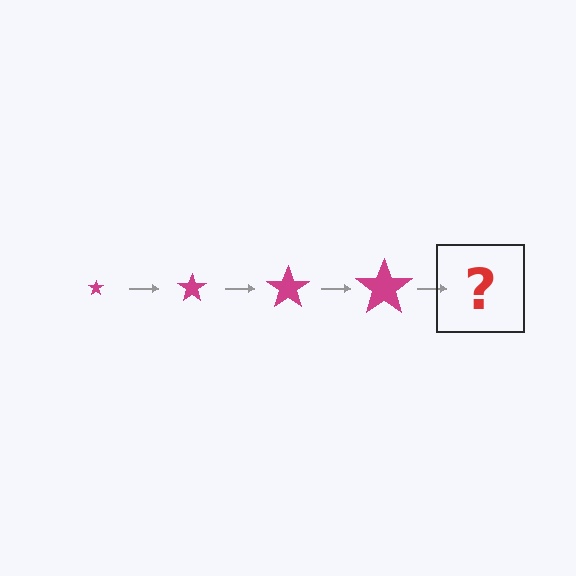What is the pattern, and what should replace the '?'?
The pattern is that the star gets progressively larger each step. The '?' should be a magenta star, larger than the previous one.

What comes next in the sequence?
The next element should be a magenta star, larger than the previous one.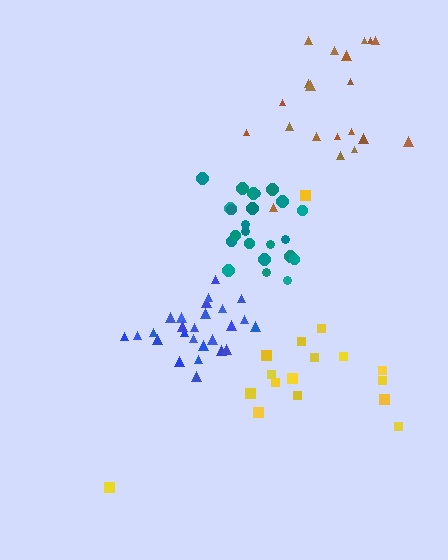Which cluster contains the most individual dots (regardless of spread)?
Blue (26).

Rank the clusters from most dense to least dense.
blue, teal, brown, yellow.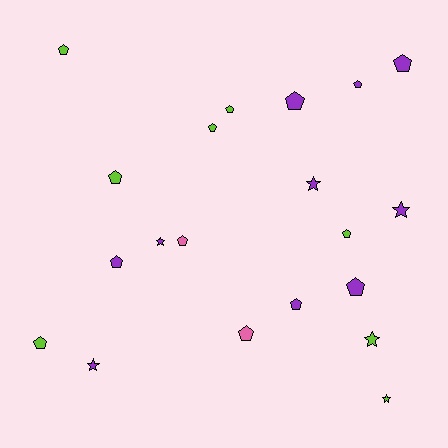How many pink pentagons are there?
There are 2 pink pentagons.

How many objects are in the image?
There are 20 objects.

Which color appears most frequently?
Purple, with 10 objects.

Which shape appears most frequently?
Pentagon, with 14 objects.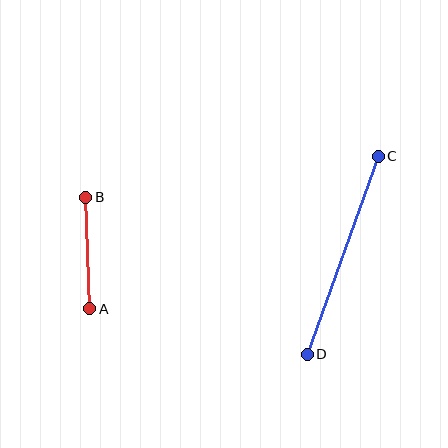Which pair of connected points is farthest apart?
Points C and D are farthest apart.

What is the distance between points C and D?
The distance is approximately 210 pixels.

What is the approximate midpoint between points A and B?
The midpoint is at approximately (88, 253) pixels.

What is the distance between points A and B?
The distance is approximately 112 pixels.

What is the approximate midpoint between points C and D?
The midpoint is at approximately (343, 255) pixels.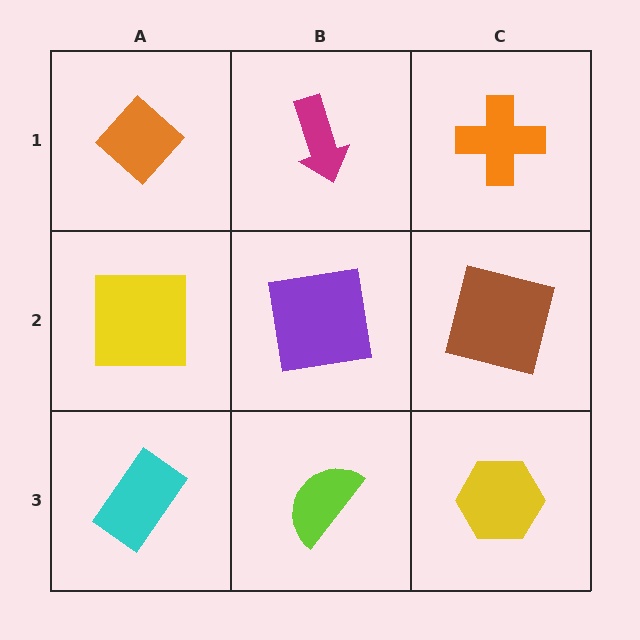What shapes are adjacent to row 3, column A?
A yellow square (row 2, column A), a lime semicircle (row 3, column B).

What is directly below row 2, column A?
A cyan rectangle.